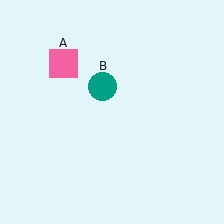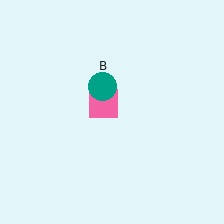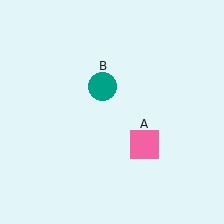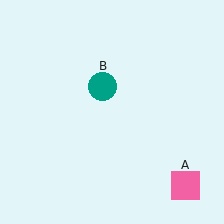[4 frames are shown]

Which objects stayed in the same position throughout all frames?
Teal circle (object B) remained stationary.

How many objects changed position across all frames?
1 object changed position: pink square (object A).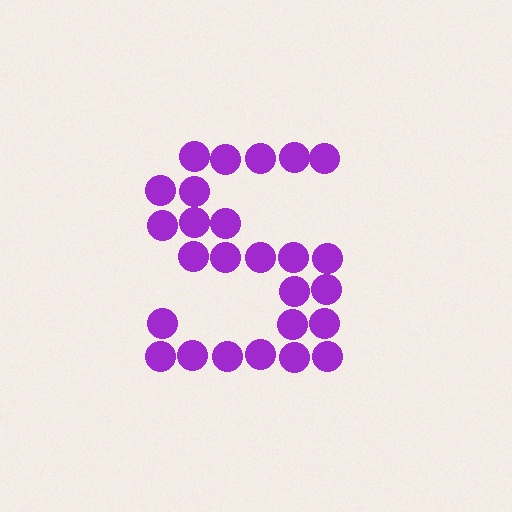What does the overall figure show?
The overall figure shows the letter S.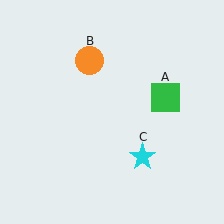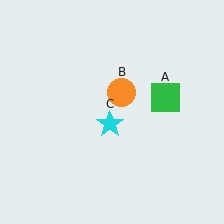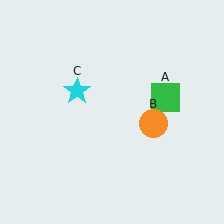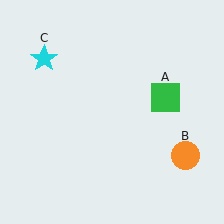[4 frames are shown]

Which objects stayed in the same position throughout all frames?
Green square (object A) remained stationary.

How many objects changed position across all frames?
2 objects changed position: orange circle (object B), cyan star (object C).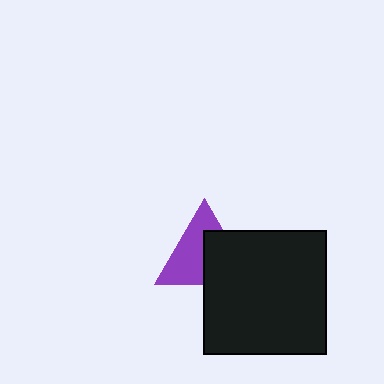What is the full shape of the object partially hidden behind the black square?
The partially hidden object is a purple triangle.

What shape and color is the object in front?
The object in front is a black square.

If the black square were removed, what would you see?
You would see the complete purple triangle.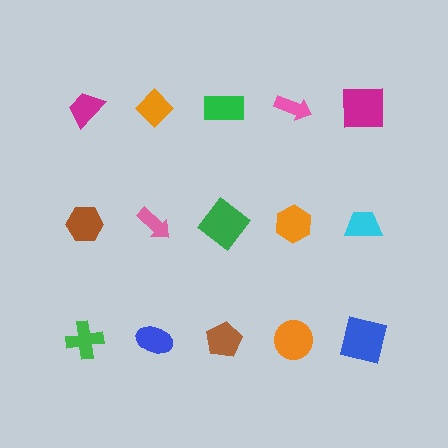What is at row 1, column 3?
A green rectangle.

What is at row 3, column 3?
A brown pentagon.